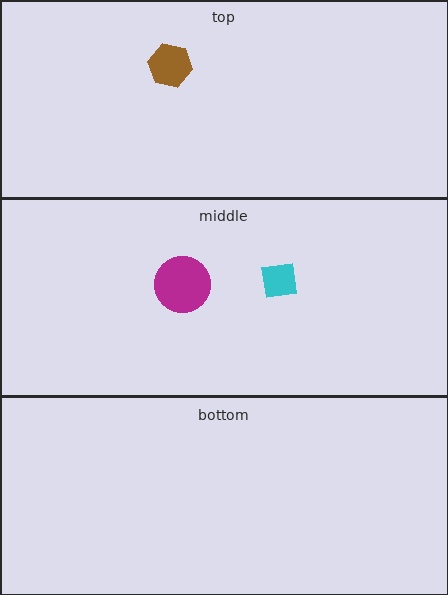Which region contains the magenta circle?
The middle region.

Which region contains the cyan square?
The middle region.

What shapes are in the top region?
The brown hexagon.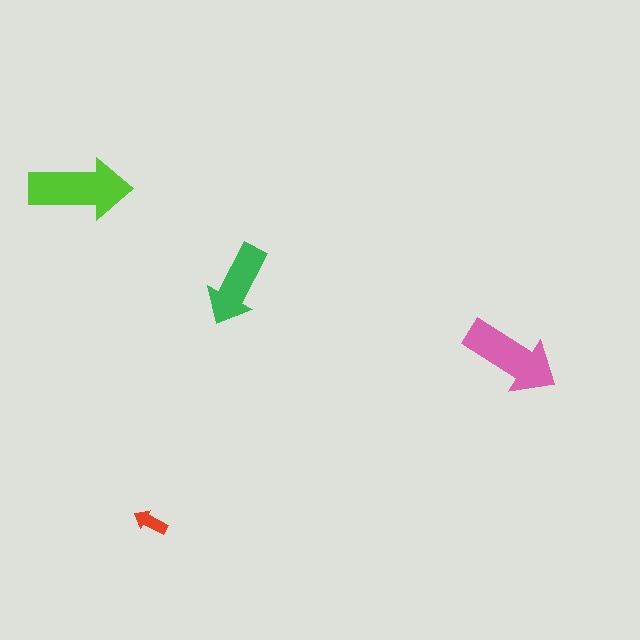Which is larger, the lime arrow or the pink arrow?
The lime one.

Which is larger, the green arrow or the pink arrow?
The pink one.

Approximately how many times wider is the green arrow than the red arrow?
About 2.5 times wider.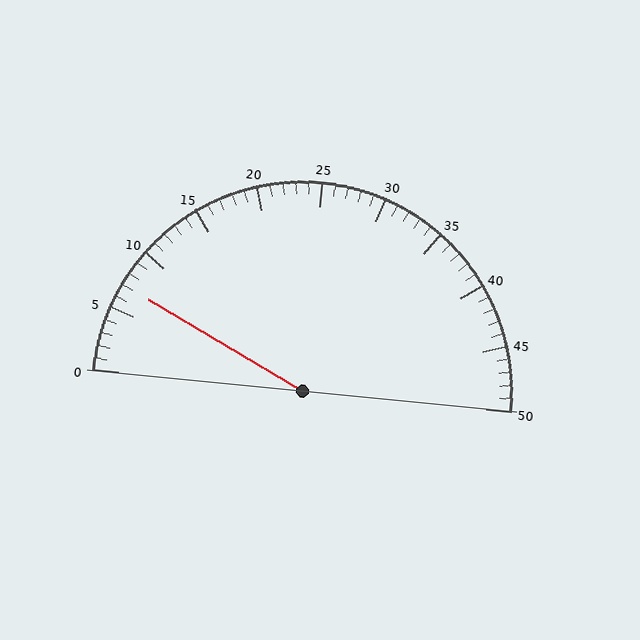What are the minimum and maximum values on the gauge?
The gauge ranges from 0 to 50.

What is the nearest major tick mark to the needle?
The nearest major tick mark is 5.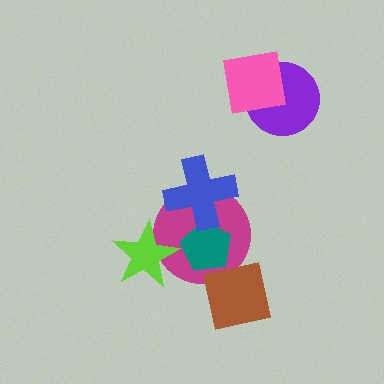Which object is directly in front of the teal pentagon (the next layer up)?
The brown square is directly in front of the teal pentagon.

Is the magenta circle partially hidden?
Yes, it is partially covered by another shape.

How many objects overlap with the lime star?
1 object overlaps with the lime star.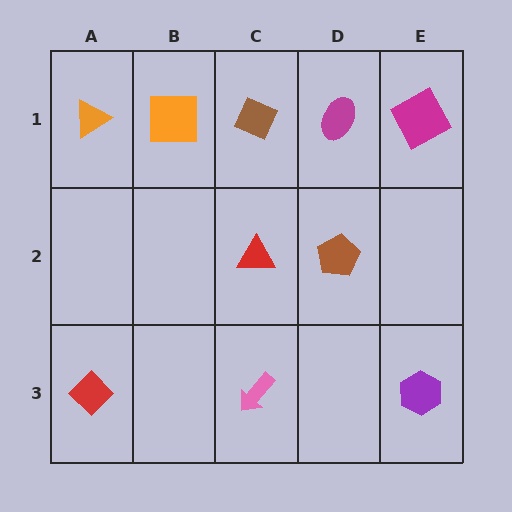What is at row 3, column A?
A red diamond.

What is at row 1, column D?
A magenta ellipse.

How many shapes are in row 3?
3 shapes.